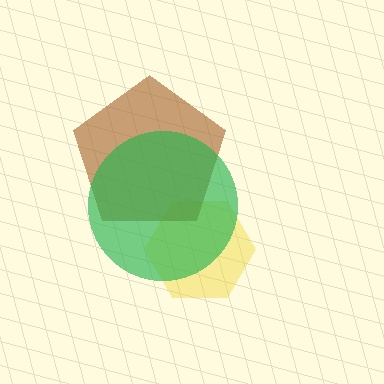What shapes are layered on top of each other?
The layered shapes are: a yellow hexagon, a brown pentagon, a green circle.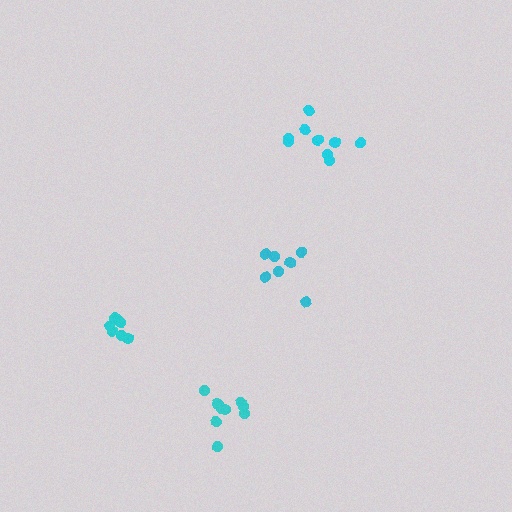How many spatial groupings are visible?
There are 4 spatial groupings.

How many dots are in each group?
Group 1: 9 dots, Group 2: 7 dots, Group 3: 7 dots, Group 4: 9 dots (32 total).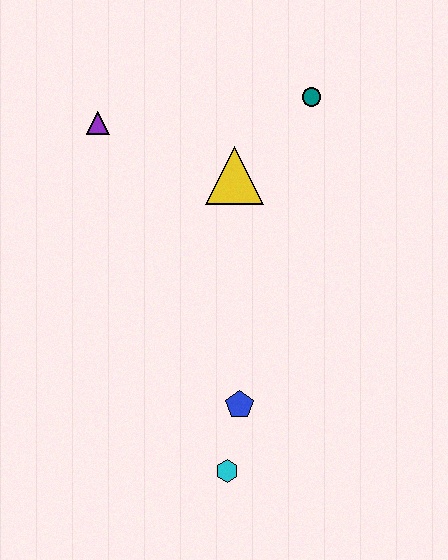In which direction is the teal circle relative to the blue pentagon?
The teal circle is above the blue pentagon.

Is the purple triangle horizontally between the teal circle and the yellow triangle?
No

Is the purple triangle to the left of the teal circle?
Yes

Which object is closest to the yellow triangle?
The teal circle is closest to the yellow triangle.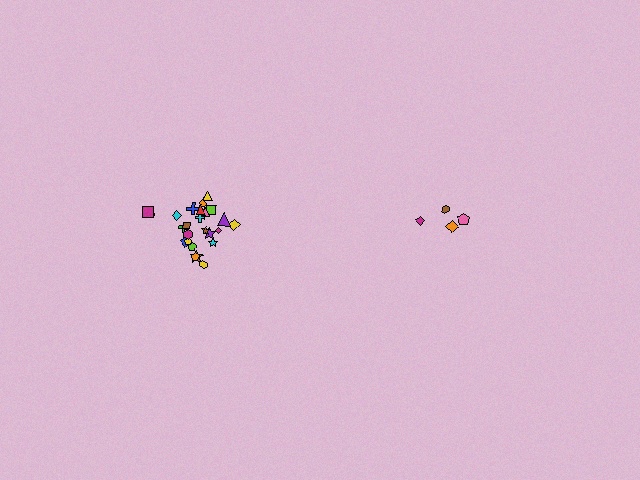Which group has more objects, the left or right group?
The left group.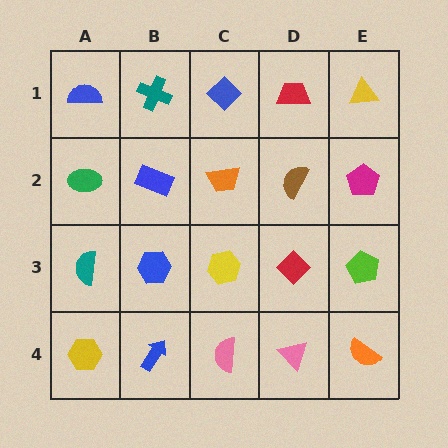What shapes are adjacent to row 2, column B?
A teal cross (row 1, column B), a blue hexagon (row 3, column B), a green ellipse (row 2, column A), an orange trapezoid (row 2, column C).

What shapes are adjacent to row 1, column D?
A brown semicircle (row 2, column D), a blue diamond (row 1, column C), a yellow triangle (row 1, column E).